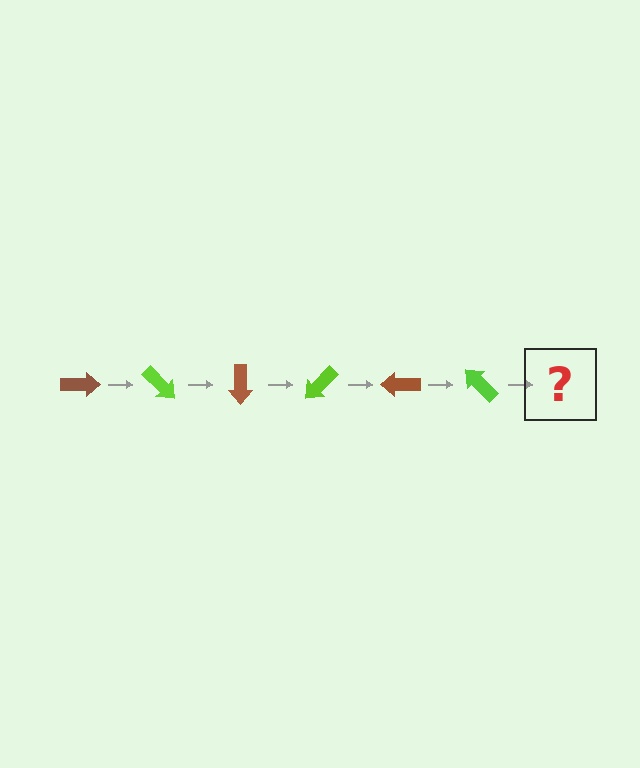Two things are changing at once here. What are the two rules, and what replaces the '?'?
The two rules are that it rotates 45 degrees each step and the color cycles through brown and lime. The '?' should be a brown arrow, rotated 270 degrees from the start.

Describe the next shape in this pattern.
It should be a brown arrow, rotated 270 degrees from the start.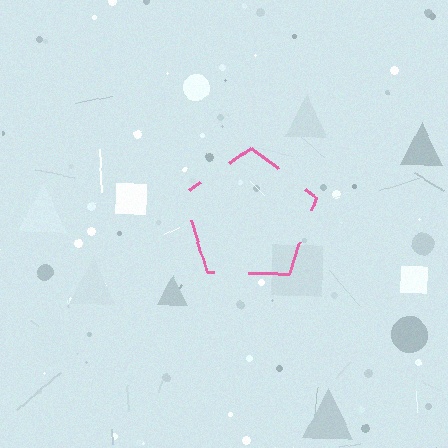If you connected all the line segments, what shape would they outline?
They would outline a pentagon.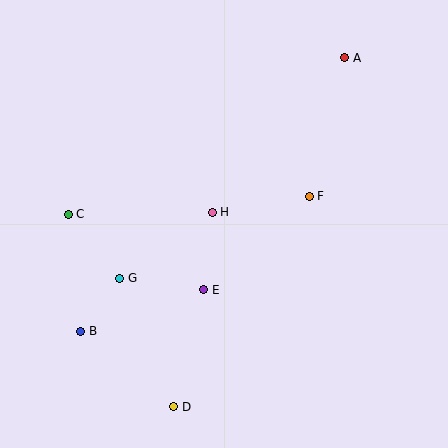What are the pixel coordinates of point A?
Point A is at (345, 58).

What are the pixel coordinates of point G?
Point G is at (119, 278).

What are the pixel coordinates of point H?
Point H is at (212, 212).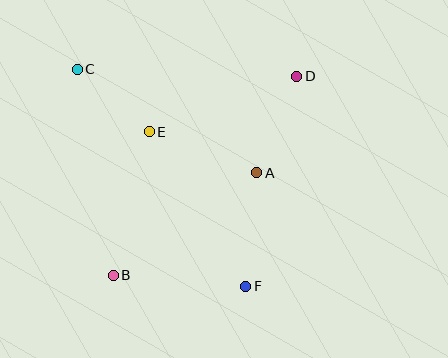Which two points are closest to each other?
Points C and E are closest to each other.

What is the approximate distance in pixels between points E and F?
The distance between E and F is approximately 182 pixels.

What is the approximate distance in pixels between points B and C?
The distance between B and C is approximately 209 pixels.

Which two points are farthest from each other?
Points C and F are farthest from each other.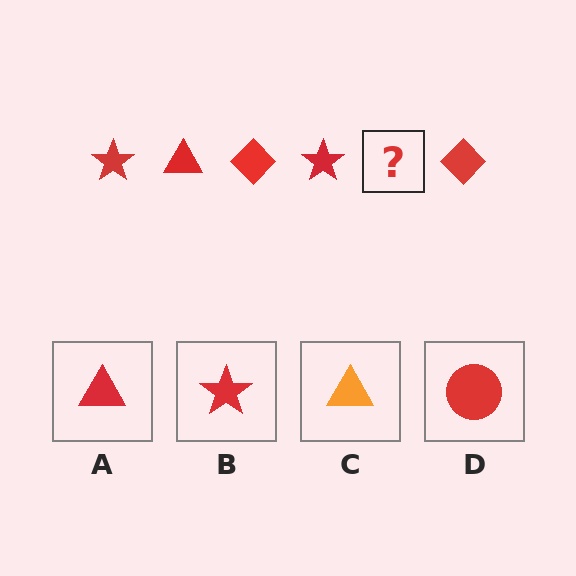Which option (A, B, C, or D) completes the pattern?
A.